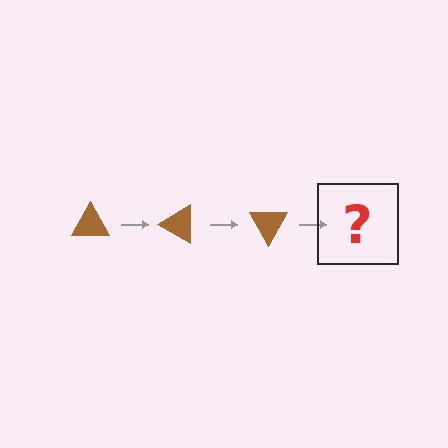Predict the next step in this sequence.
The next step is a brown triangle rotated 90 degrees.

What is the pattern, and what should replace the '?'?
The pattern is that the triangle rotates 30 degrees each step. The '?' should be a brown triangle rotated 90 degrees.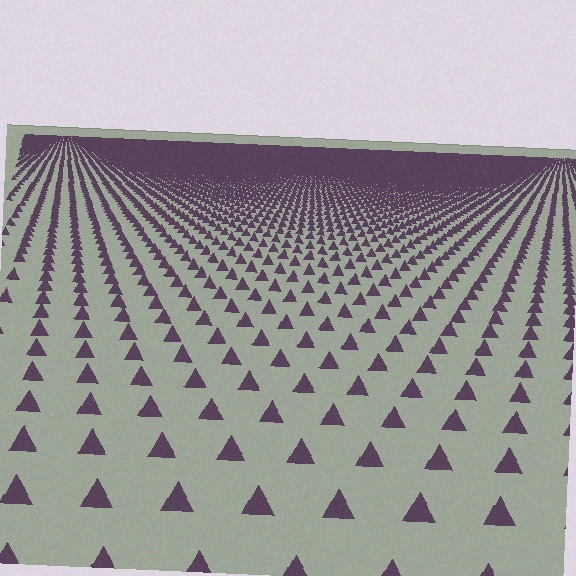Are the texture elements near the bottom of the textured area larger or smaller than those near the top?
Larger. Near the bottom, elements are closer to the viewer and appear at a bigger on-screen size.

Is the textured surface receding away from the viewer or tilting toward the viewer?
The surface is receding away from the viewer. Texture elements get smaller and denser toward the top.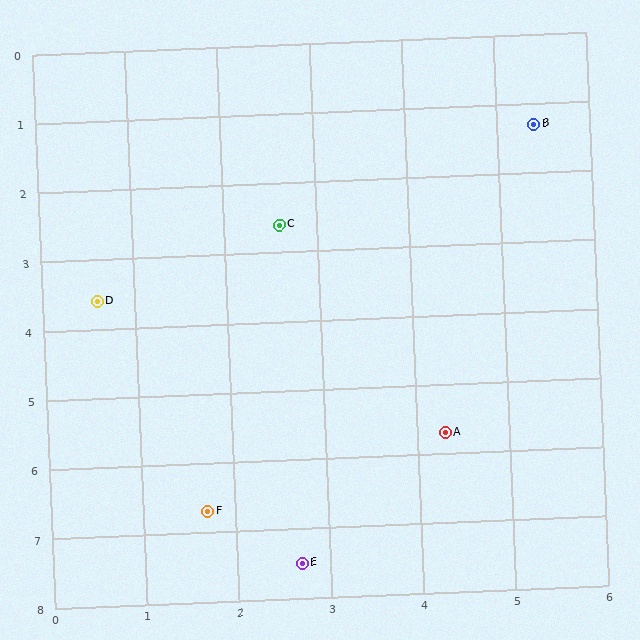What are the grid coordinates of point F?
Point F is at approximately (1.7, 6.7).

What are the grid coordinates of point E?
Point E is at approximately (2.7, 7.5).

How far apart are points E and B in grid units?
Points E and B are about 6.8 grid units apart.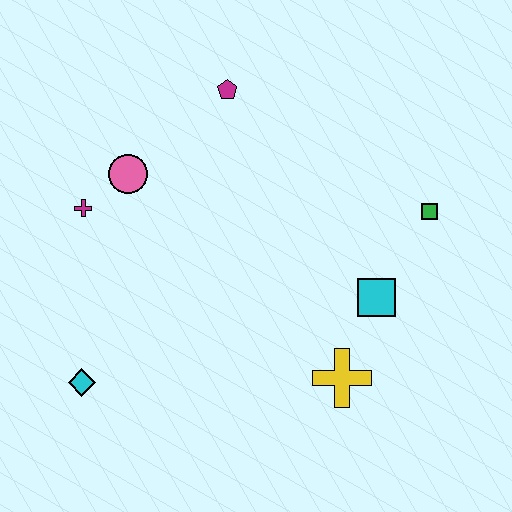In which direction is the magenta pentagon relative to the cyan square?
The magenta pentagon is above the cyan square.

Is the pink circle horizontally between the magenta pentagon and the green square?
No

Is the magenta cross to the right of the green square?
No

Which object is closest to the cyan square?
The yellow cross is closest to the cyan square.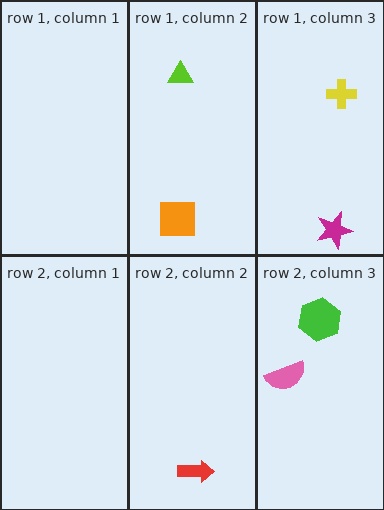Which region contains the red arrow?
The row 2, column 2 region.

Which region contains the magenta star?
The row 1, column 3 region.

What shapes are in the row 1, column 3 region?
The magenta star, the yellow cross.